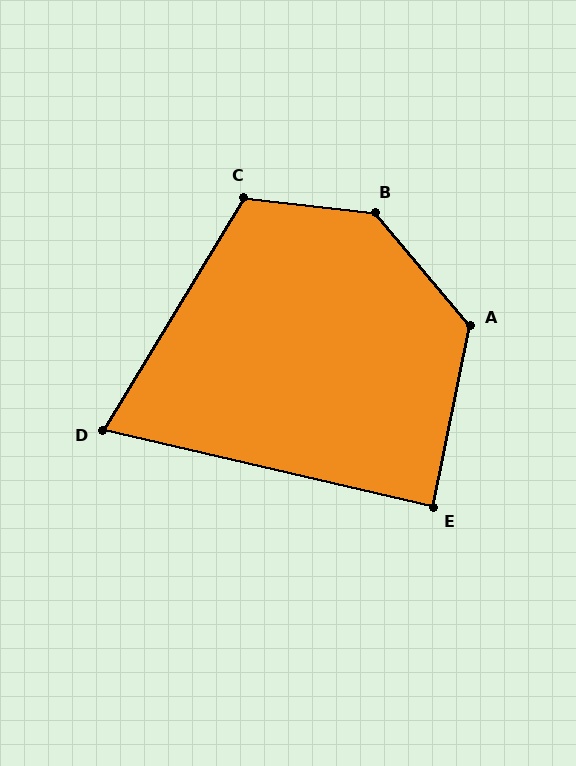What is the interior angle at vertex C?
Approximately 114 degrees (obtuse).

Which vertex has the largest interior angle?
B, at approximately 137 degrees.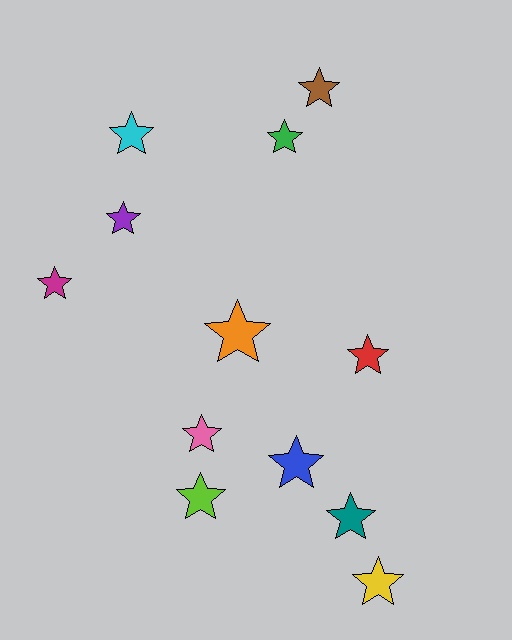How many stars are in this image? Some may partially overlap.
There are 12 stars.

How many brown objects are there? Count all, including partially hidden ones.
There is 1 brown object.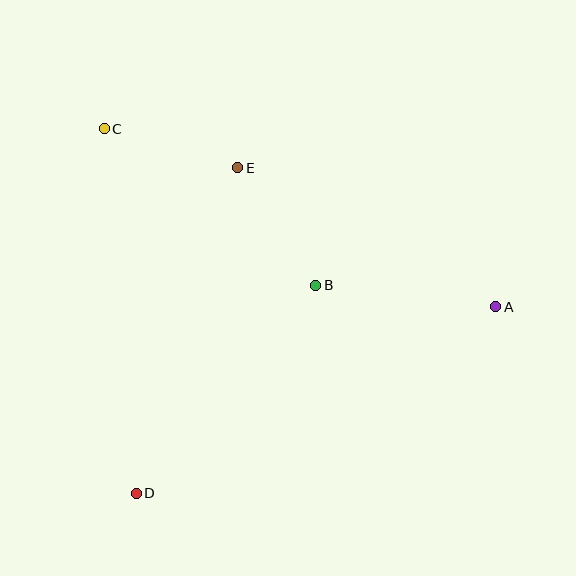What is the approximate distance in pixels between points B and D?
The distance between B and D is approximately 275 pixels.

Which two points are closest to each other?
Points C and E are closest to each other.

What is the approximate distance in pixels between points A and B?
The distance between A and B is approximately 181 pixels.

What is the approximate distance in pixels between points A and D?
The distance between A and D is approximately 405 pixels.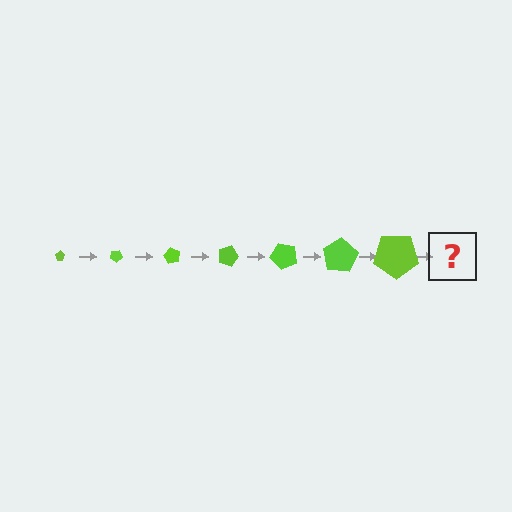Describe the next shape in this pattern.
It should be a pentagon, larger than the previous one and rotated 210 degrees from the start.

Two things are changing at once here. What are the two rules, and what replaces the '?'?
The two rules are that the pentagon grows larger each step and it rotates 30 degrees each step. The '?' should be a pentagon, larger than the previous one and rotated 210 degrees from the start.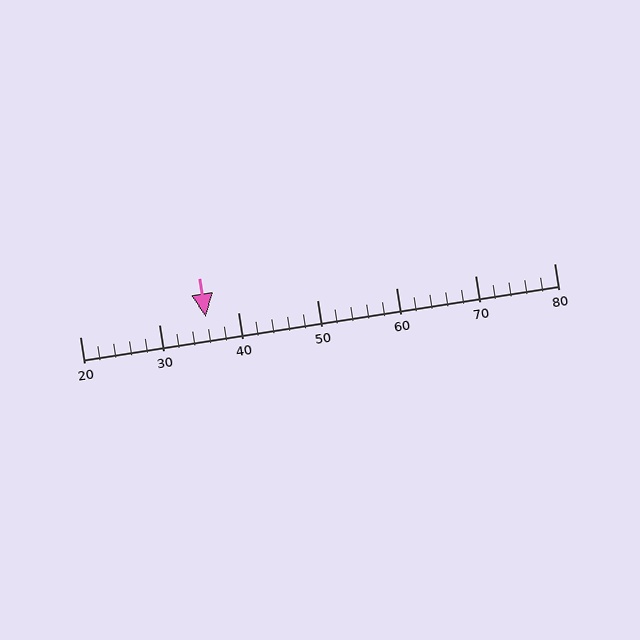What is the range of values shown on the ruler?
The ruler shows values from 20 to 80.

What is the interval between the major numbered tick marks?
The major tick marks are spaced 10 units apart.